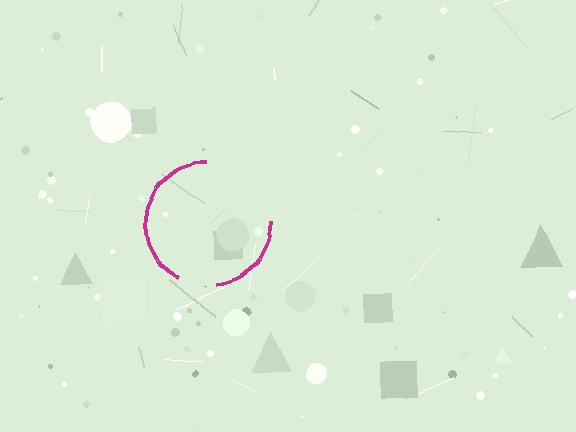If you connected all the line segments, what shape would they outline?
They would outline a circle.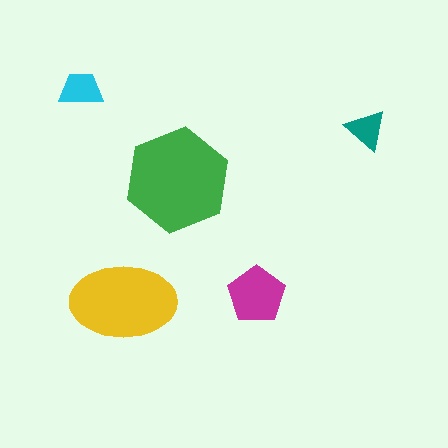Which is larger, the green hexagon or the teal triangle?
The green hexagon.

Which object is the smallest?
The teal triangle.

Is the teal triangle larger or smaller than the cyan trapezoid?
Smaller.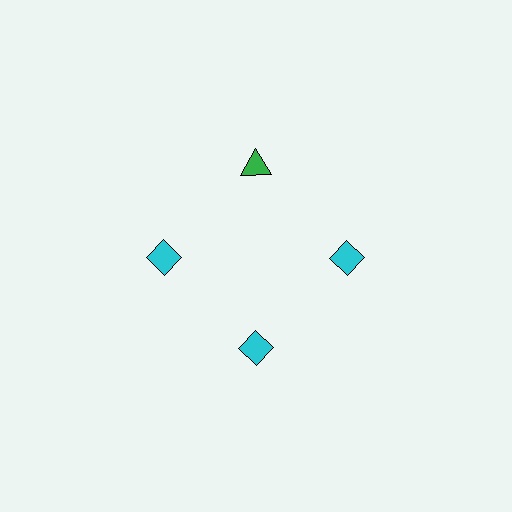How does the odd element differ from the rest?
It differs in both color (green instead of cyan) and shape (triangle instead of diamond).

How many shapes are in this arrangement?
There are 4 shapes arranged in a ring pattern.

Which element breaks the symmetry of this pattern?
The green triangle at roughly the 12 o'clock position breaks the symmetry. All other shapes are cyan diamonds.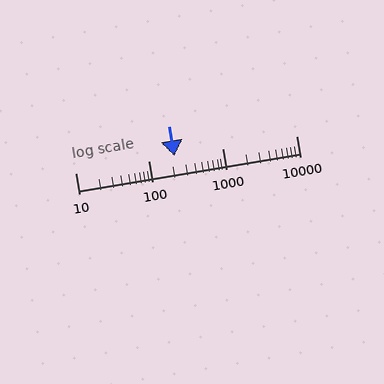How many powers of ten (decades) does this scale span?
The scale spans 3 decades, from 10 to 10000.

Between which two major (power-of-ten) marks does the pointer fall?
The pointer is between 100 and 1000.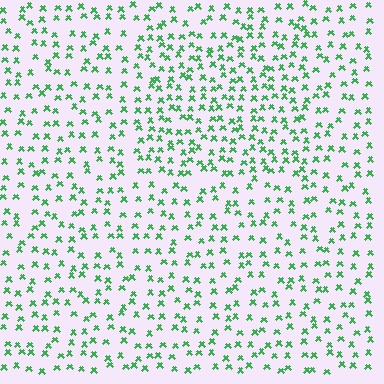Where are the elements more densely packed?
The elements are more densely packed inside the rectangle boundary.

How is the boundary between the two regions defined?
The boundary is defined by a change in element density (approximately 1.6x ratio). All elements are the same color, size, and shape.